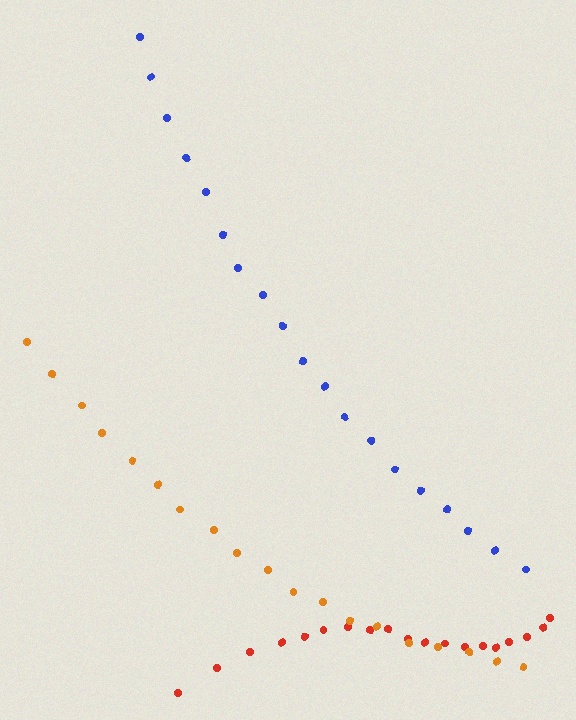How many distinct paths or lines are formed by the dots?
There are 3 distinct paths.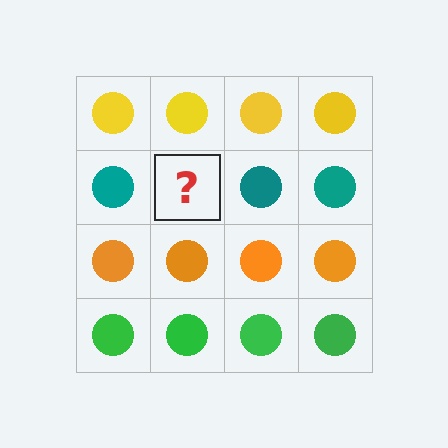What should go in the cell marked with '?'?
The missing cell should contain a teal circle.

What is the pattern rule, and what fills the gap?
The rule is that each row has a consistent color. The gap should be filled with a teal circle.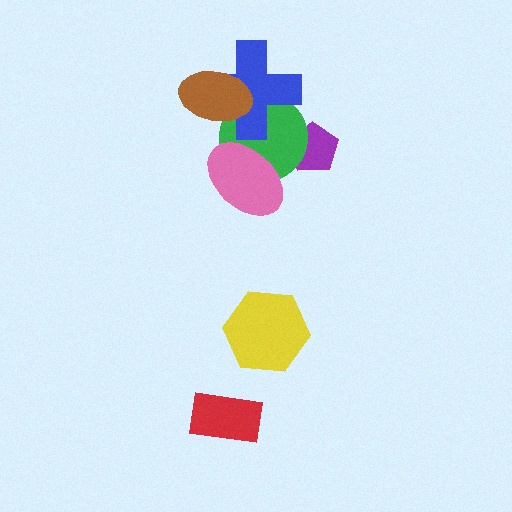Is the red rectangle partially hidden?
No, no other shape covers it.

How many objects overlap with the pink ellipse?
1 object overlaps with the pink ellipse.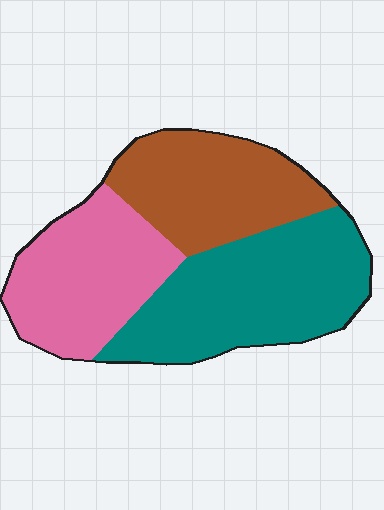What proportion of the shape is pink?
Pink covers roughly 30% of the shape.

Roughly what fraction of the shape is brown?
Brown covers 29% of the shape.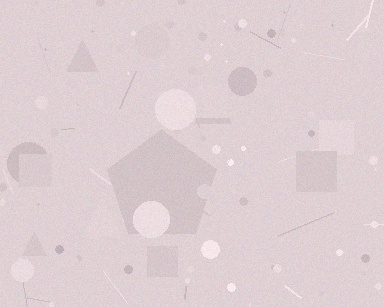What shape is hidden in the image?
A pentagon is hidden in the image.